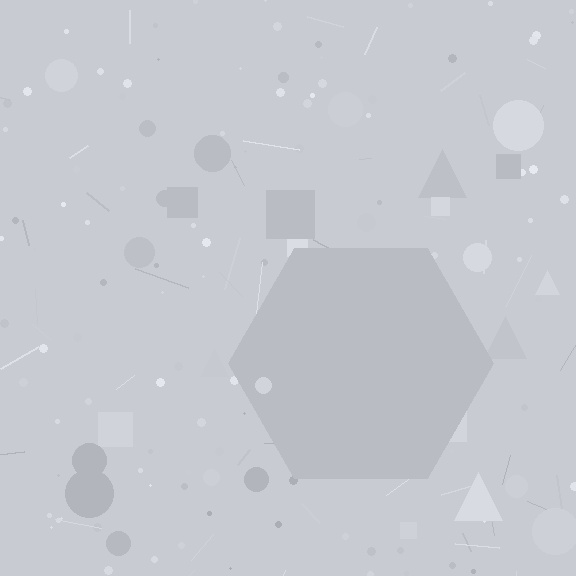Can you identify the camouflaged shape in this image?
The camouflaged shape is a hexagon.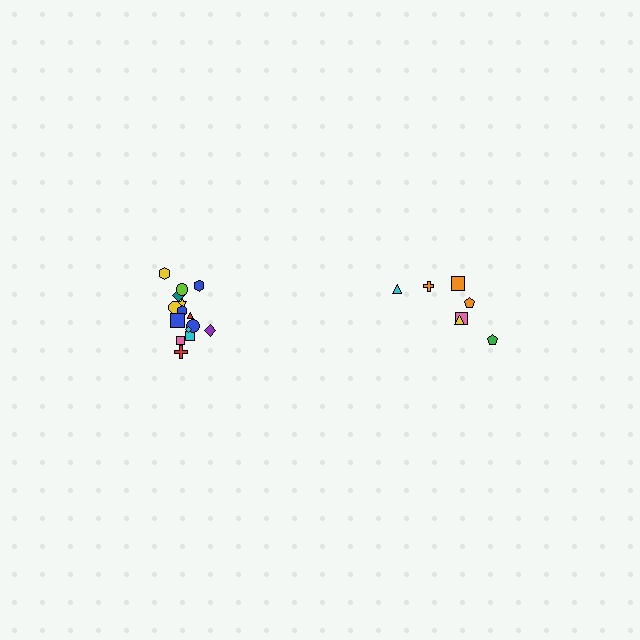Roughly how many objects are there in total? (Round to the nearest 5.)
Roughly 20 objects in total.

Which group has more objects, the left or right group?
The left group.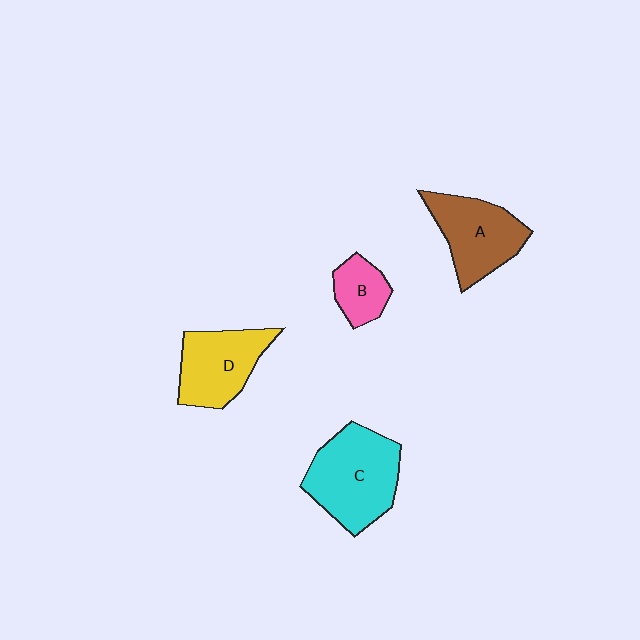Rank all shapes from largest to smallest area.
From largest to smallest: C (cyan), A (brown), D (yellow), B (pink).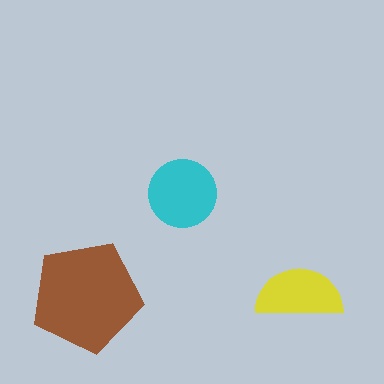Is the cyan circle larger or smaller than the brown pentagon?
Smaller.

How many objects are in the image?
There are 3 objects in the image.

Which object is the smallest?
The yellow semicircle.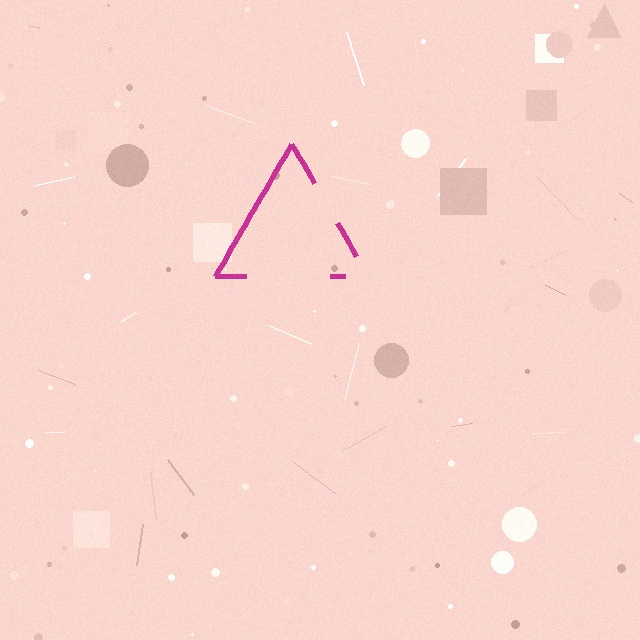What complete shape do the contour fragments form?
The contour fragments form a triangle.